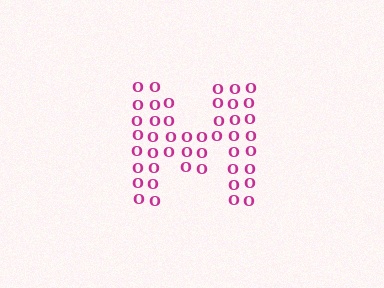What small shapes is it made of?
It is made of small letter O's.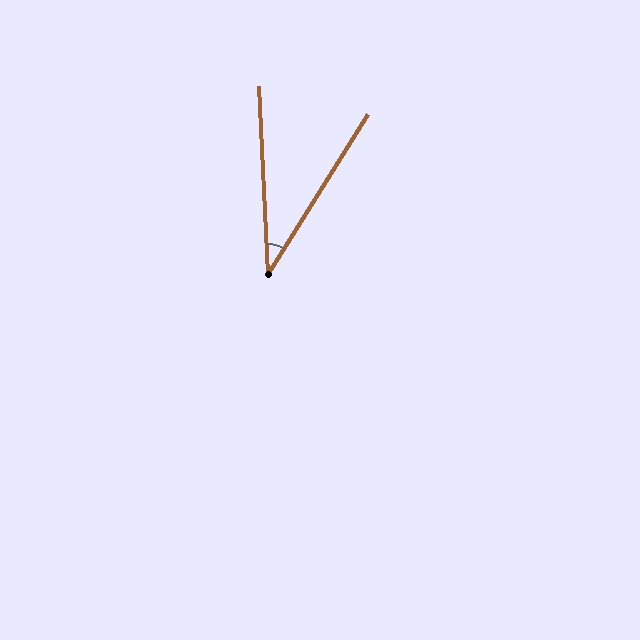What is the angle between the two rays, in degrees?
Approximately 35 degrees.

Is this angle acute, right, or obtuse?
It is acute.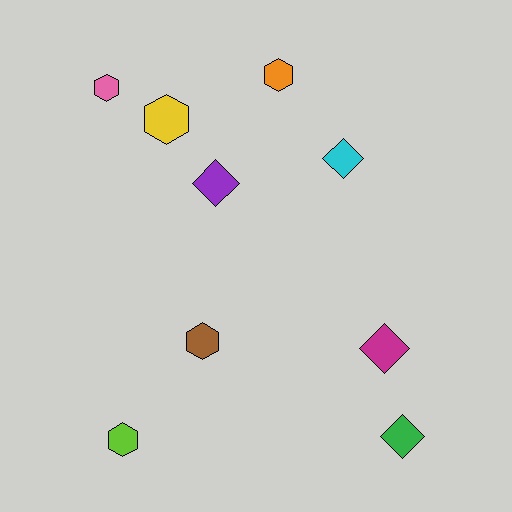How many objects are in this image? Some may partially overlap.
There are 9 objects.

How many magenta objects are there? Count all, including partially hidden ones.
There is 1 magenta object.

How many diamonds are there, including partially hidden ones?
There are 4 diamonds.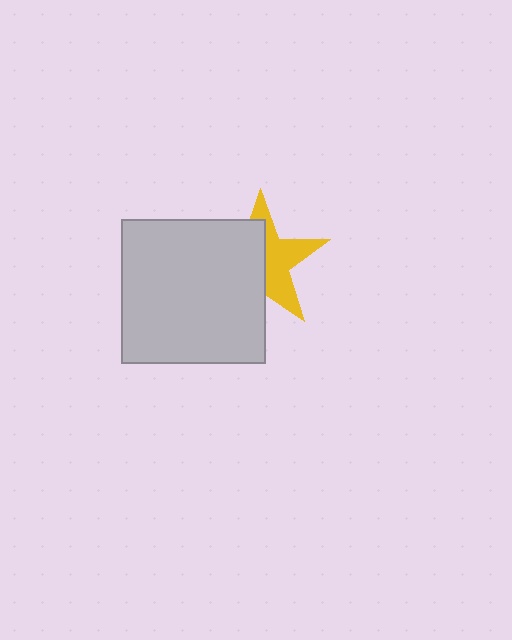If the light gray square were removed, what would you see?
You would see the complete yellow star.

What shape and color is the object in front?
The object in front is a light gray square.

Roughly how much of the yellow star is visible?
About half of it is visible (roughly 48%).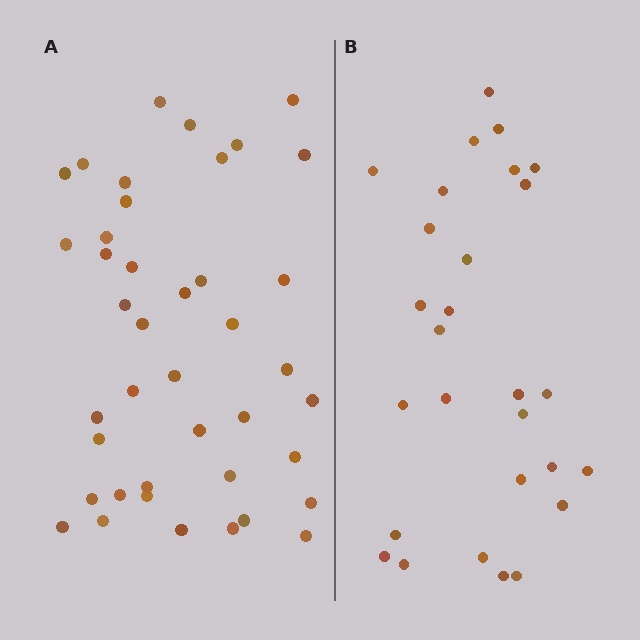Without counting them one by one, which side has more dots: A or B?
Region A (the left region) has more dots.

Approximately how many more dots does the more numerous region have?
Region A has approximately 15 more dots than region B.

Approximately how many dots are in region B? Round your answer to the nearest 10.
About 30 dots. (The exact count is 28, which rounds to 30.)